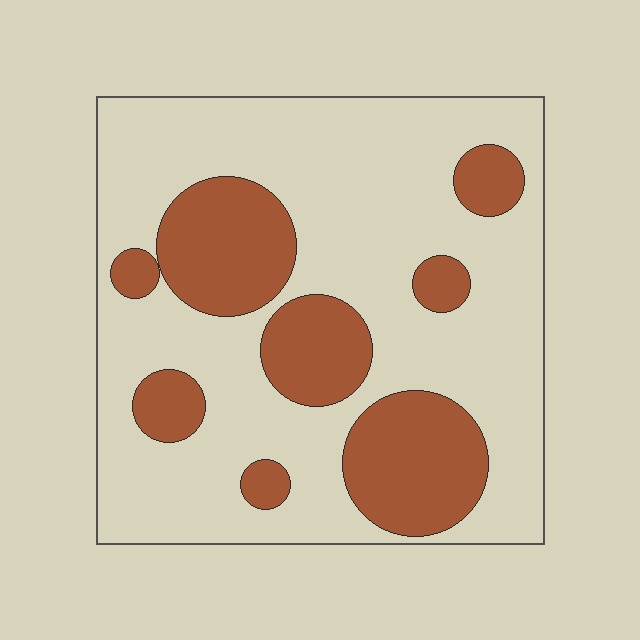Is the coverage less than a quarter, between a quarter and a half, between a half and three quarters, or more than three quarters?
Between a quarter and a half.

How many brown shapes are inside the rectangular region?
8.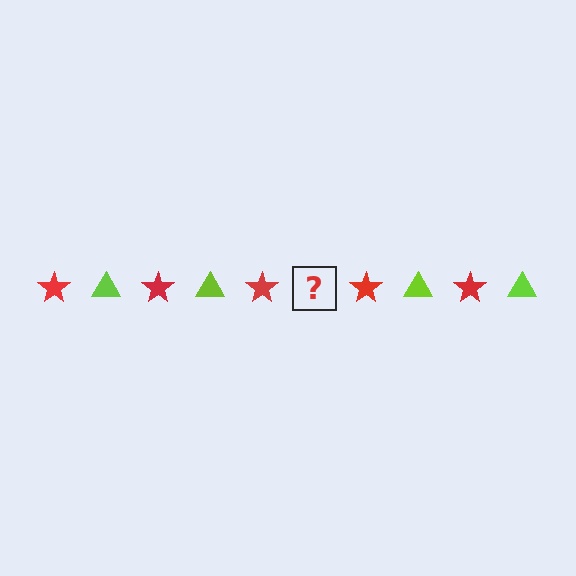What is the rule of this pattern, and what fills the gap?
The rule is that the pattern alternates between red star and lime triangle. The gap should be filled with a lime triangle.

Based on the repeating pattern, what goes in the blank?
The blank should be a lime triangle.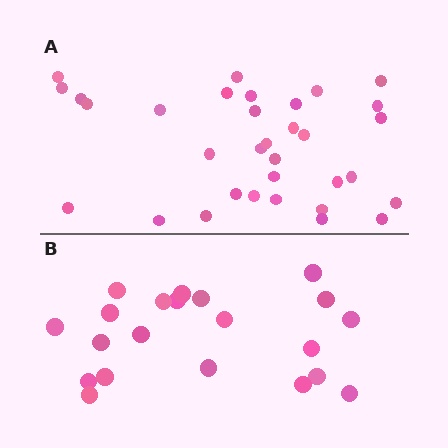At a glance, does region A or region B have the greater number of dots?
Region A (the top region) has more dots.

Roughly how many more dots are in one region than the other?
Region A has roughly 12 or so more dots than region B.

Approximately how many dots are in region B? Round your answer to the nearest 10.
About 20 dots. (The exact count is 21, which rounds to 20.)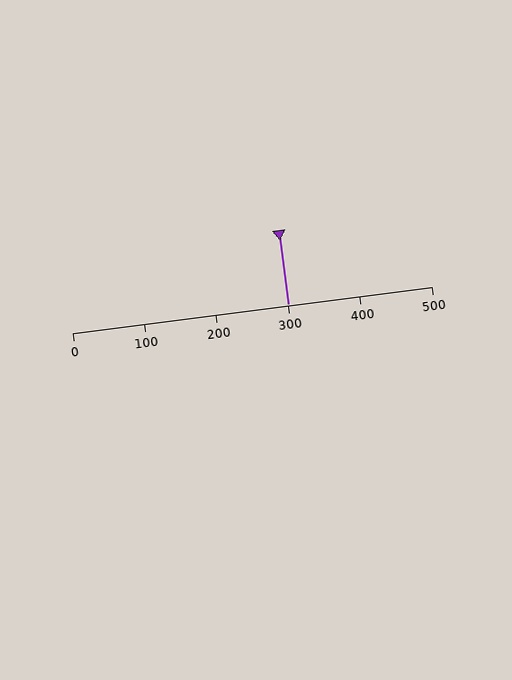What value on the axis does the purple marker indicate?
The marker indicates approximately 300.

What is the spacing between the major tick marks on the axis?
The major ticks are spaced 100 apart.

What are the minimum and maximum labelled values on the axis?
The axis runs from 0 to 500.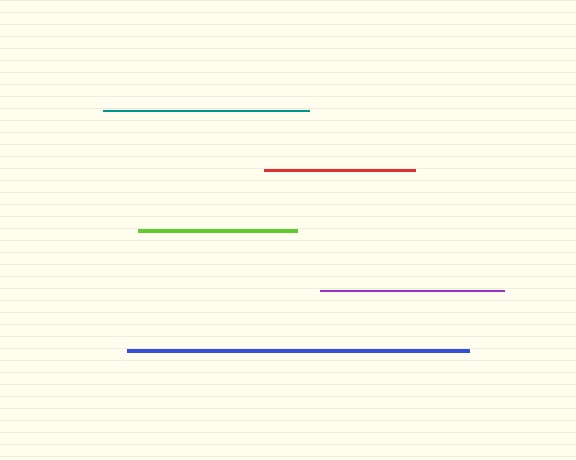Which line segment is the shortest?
The red line is the shortest at approximately 151 pixels.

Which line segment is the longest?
The blue line is the longest at approximately 343 pixels.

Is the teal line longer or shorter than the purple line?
The teal line is longer than the purple line.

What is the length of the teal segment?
The teal segment is approximately 206 pixels long.